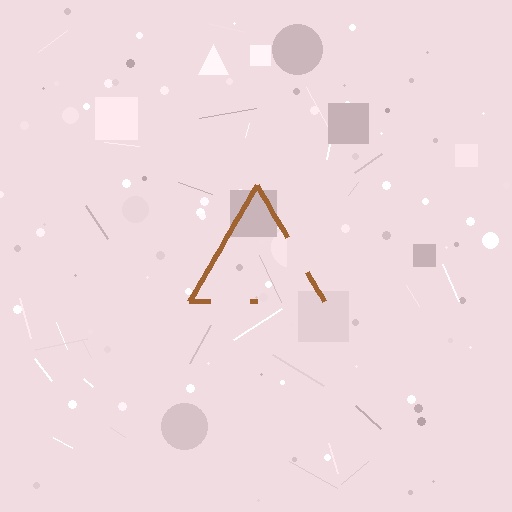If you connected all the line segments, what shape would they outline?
They would outline a triangle.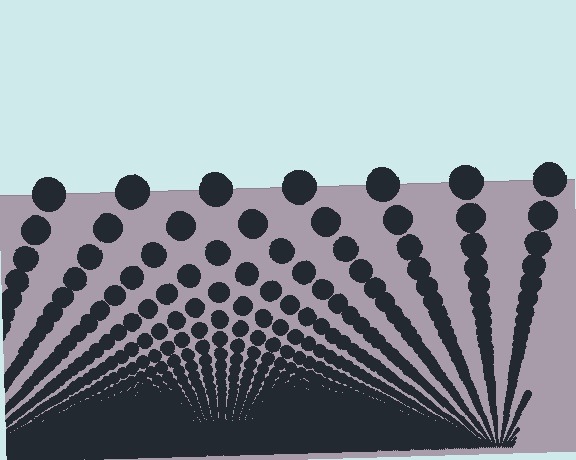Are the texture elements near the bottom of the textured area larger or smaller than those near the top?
Smaller. The gradient is inverted — elements near the bottom are smaller and denser.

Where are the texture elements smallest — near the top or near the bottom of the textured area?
Near the bottom.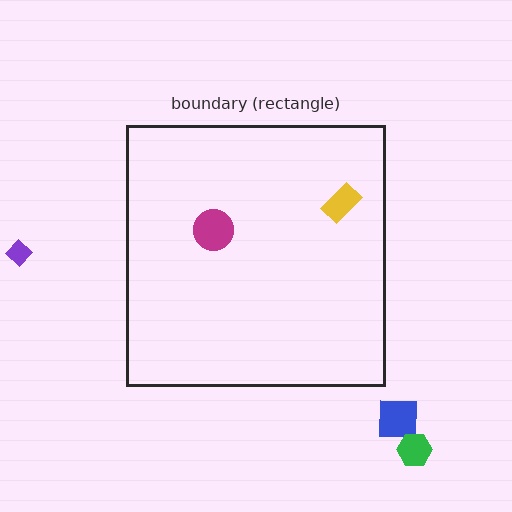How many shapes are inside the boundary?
2 inside, 3 outside.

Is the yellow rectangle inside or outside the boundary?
Inside.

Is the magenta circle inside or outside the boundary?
Inside.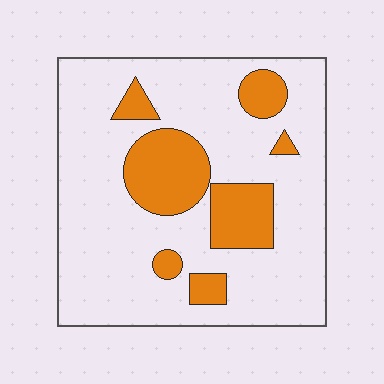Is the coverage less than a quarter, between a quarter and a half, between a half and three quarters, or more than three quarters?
Less than a quarter.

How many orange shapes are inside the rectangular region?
7.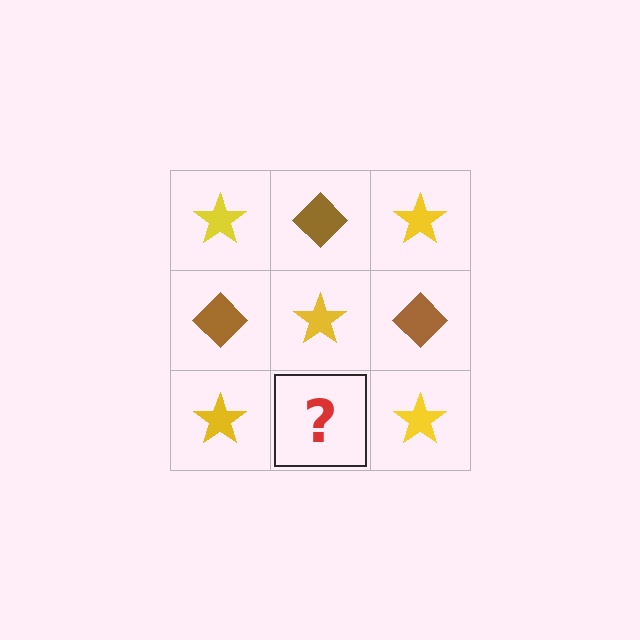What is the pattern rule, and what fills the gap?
The rule is that it alternates yellow star and brown diamond in a checkerboard pattern. The gap should be filled with a brown diamond.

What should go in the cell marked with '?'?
The missing cell should contain a brown diamond.